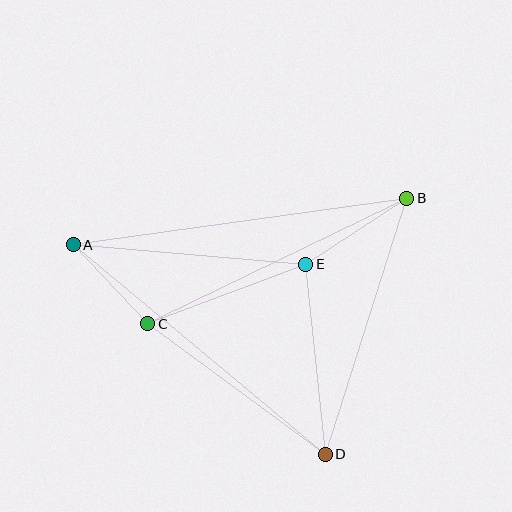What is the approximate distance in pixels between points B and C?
The distance between B and C is approximately 288 pixels.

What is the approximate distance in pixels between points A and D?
The distance between A and D is approximately 327 pixels.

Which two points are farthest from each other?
Points A and B are farthest from each other.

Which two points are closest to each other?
Points A and C are closest to each other.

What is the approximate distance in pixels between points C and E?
The distance between C and E is approximately 169 pixels.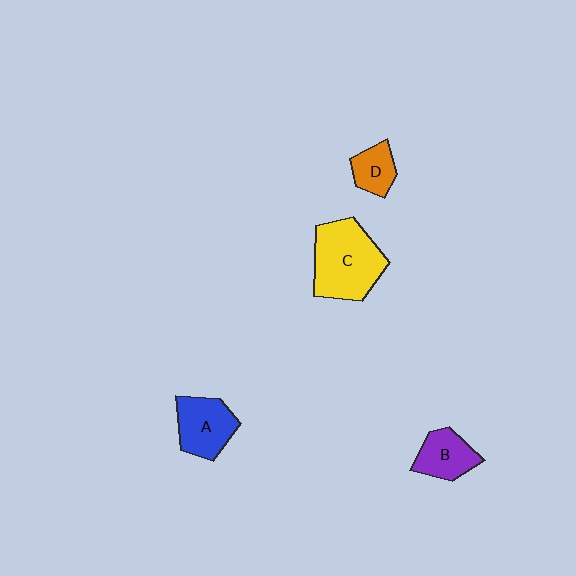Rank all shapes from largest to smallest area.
From largest to smallest: C (yellow), A (blue), B (purple), D (orange).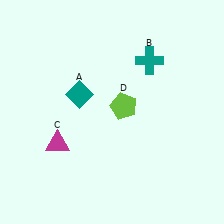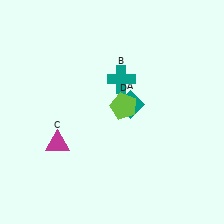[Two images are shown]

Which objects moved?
The objects that moved are: the teal diamond (A), the teal cross (B).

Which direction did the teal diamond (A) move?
The teal diamond (A) moved right.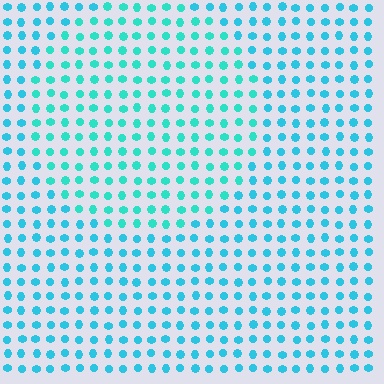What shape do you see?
I see a circle.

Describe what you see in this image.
The image is filled with small cyan elements in a uniform arrangement. A circle-shaped region is visible where the elements are tinted to a slightly different hue, forming a subtle color boundary.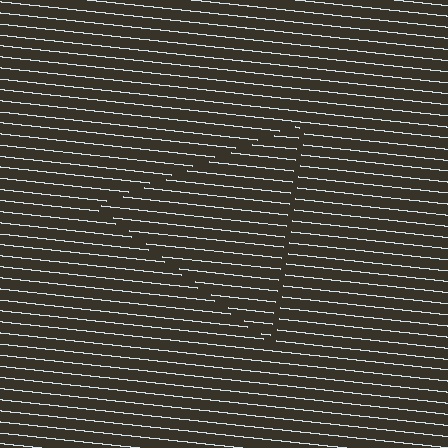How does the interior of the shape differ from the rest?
The interior of the shape contains the same grating, shifted by half a period — the contour is defined by the phase discontinuity where line-ends from the inner and outer gratings abut.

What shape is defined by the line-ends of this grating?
An illusory triangle. The interior of the shape contains the same grating, shifted by half a period — the contour is defined by the phase discontinuity where line-ends from the inner and outer gratings abut.